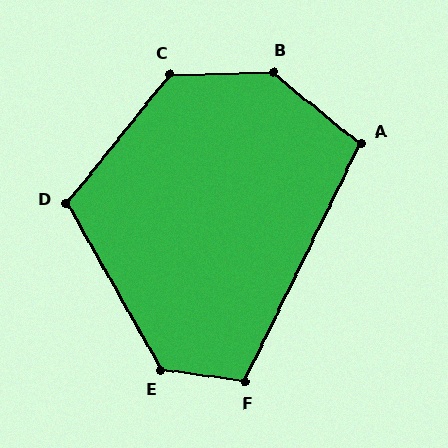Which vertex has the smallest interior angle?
A, at approximately 103 degrees.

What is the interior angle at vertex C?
Approximately 130 degrees (obtuse).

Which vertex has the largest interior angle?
B, at approximately 140 degrees.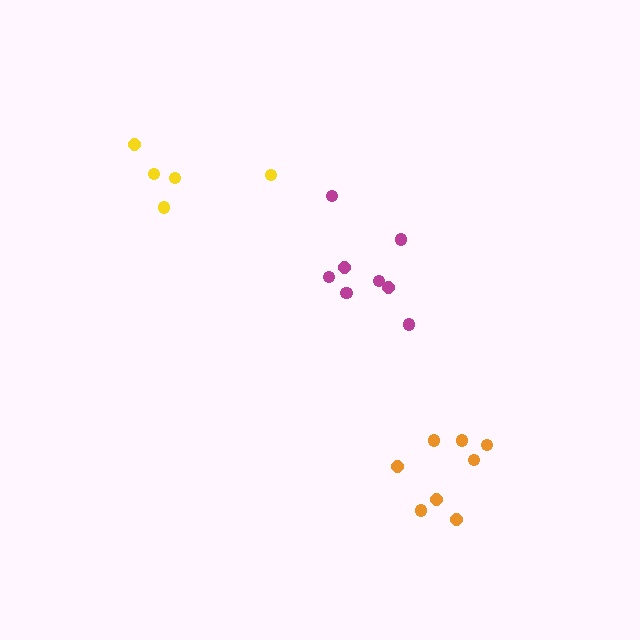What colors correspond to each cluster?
The clusters are colored: magenta, orange, yellow.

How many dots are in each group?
Group 1: 8 dots, Group 2: 8 dots, Group 3: 5 dots (21 total).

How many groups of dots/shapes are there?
There are 3 groups.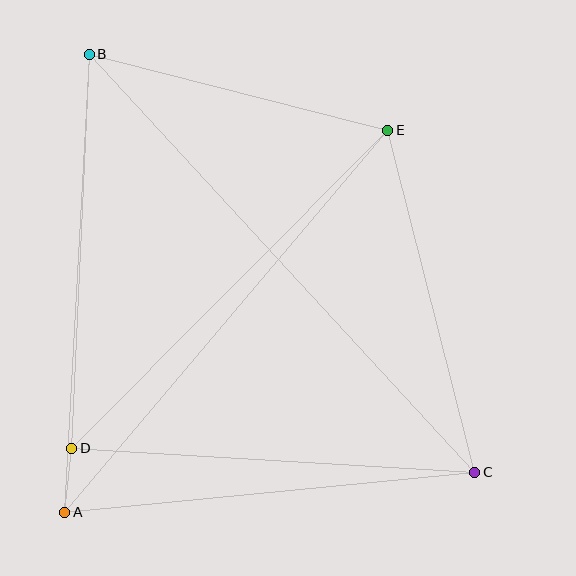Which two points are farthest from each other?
Points B and C are farthest from each other.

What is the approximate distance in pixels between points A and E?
The distance between A and E is approximately 500 pixels.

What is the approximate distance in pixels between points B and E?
The distance between B and E is approximately 308 pixels.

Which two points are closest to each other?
Points A and D are closest to each other.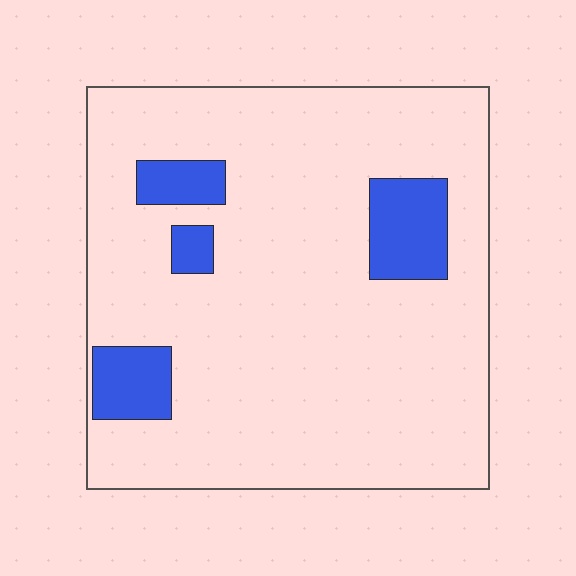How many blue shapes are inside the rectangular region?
4.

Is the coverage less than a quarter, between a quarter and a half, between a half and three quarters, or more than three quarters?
Less than a quarter.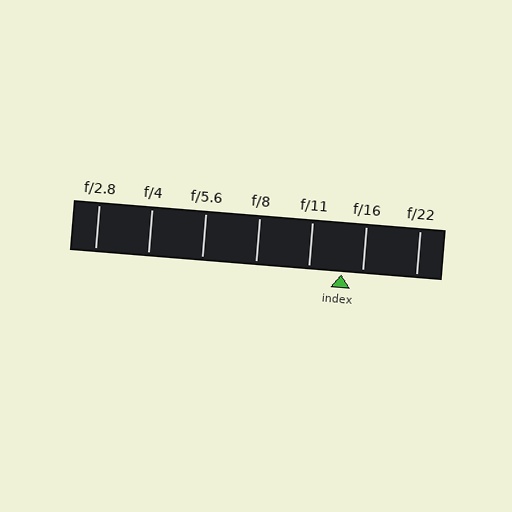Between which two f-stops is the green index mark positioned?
The index mark is between f/11 and f/16.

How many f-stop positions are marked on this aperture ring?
There are 7 f-stop positions marked.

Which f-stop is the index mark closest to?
The index mark is closest to f/16.